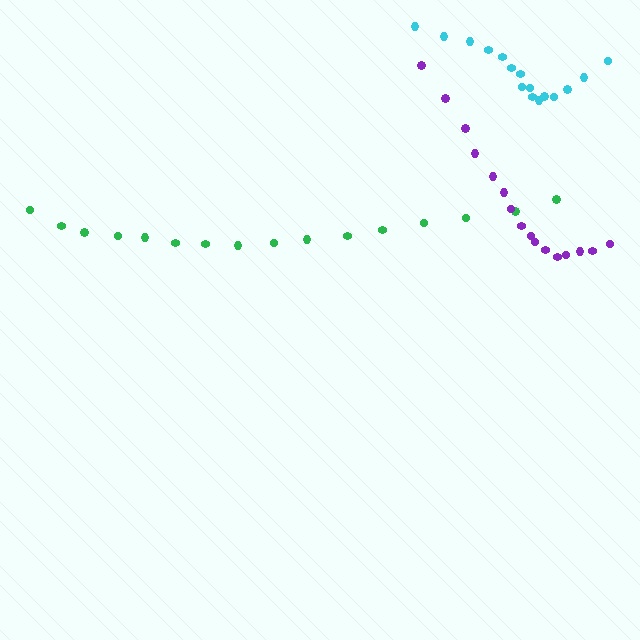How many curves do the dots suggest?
There are 3 distinct paths.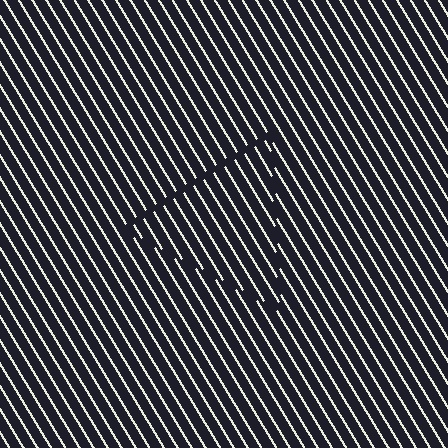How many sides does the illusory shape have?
3 sides — the line-ends trace a triangle.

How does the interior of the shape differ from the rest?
The interior of the shape contains the same grating, shifted by half a period — the contour is defined by the phase discontinuity where line-ends from the inner and outer gratings abut.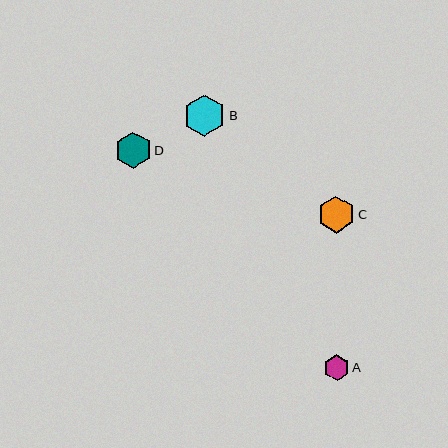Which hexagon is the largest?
Hexagon B is the largest with a size of approximately 42 pixels.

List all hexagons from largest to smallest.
From largest to smallest: B, C, D, A.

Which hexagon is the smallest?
Hexagon A is the smallest with a size of approximately 26 pixels.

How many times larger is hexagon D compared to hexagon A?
Hexagon D is approximately 1.4 times the size of hexagon A.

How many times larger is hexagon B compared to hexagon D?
Hexagon B is approximately 1.2 times the size of hexagon D.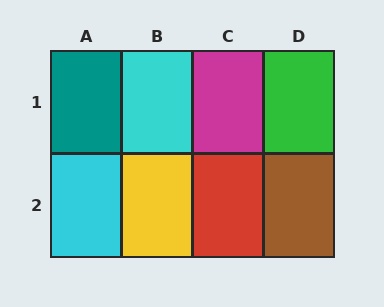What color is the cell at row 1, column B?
Cyan.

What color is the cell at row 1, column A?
Teal.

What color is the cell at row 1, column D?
Green.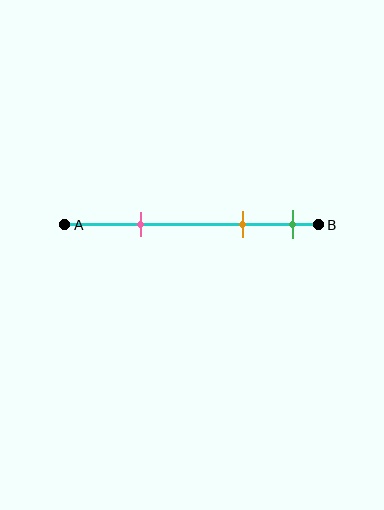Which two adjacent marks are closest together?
The orange and green marks are the closest adjacent pair.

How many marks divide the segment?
There are 3 marks dividing the segment.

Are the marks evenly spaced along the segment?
No, the marks are not evenly spaced.